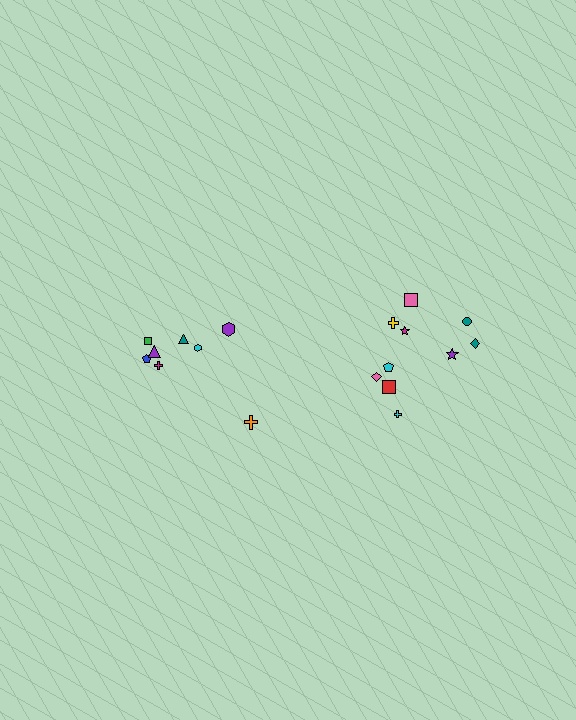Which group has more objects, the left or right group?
The right group.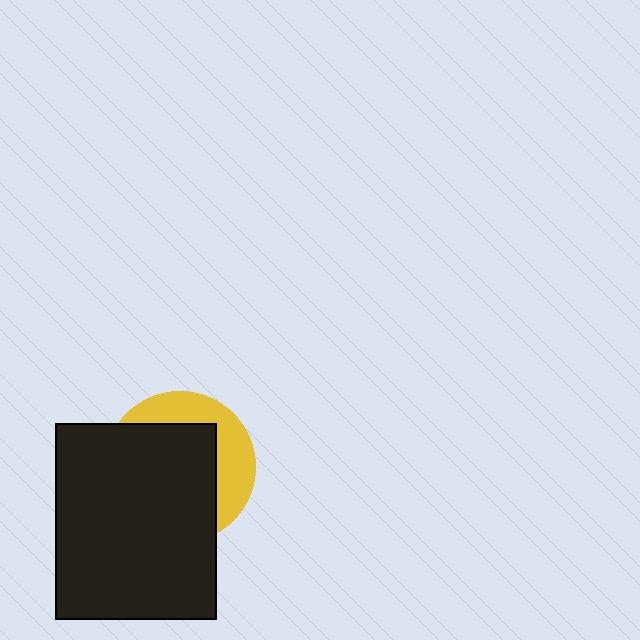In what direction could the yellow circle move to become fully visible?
The yellow circle could move toward the upper-right. That would shift it out from behind the black rectangle entirely.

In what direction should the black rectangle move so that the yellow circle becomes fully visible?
The black rectangle should move toward the lower-left. That is the shortest direction to clear the overlap and leave the yellow circle fully visible.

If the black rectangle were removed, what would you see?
You would see the complete yellow circle.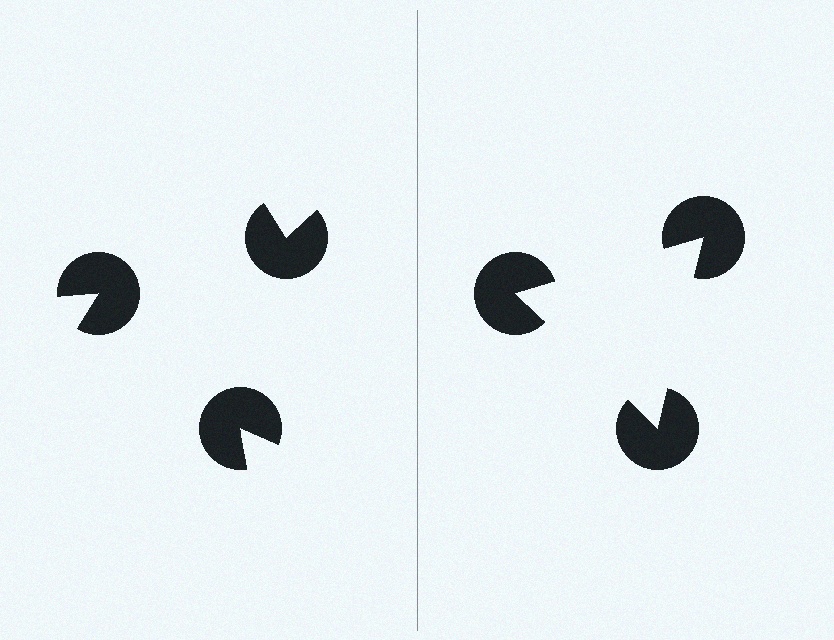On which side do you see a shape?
An illusory triangle appears on the right side. On the left side the wedge cuts are rotated, so no coherent shape forms.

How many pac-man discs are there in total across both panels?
6 — 3 on each side.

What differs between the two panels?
The pac-man discs are positioned identically on both sides; only the wedge orientations differ. On the right they align to a triangle; on the left they are misaligned.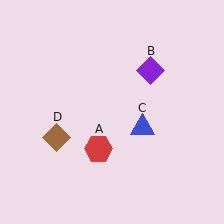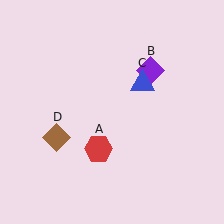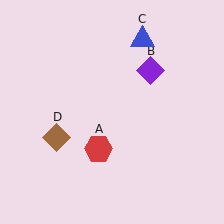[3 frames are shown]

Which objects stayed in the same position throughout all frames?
Red hexagon (object A) and purple diamond (object B) and brown diamond (object D) remained stationary.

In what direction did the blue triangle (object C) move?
The blue triangle (object C) moved up.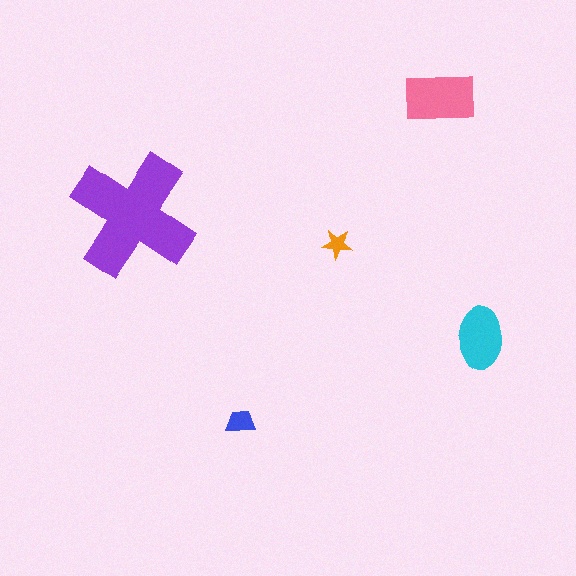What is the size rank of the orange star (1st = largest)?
5th.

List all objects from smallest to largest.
The orange star, the blue trapezoid, the cyan ellipse, the pink rectangle, the purple cross.